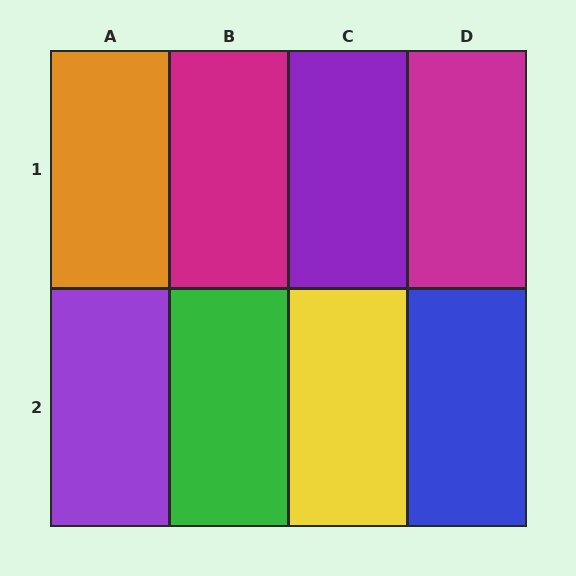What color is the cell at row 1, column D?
Magenta.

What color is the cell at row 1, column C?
Purple.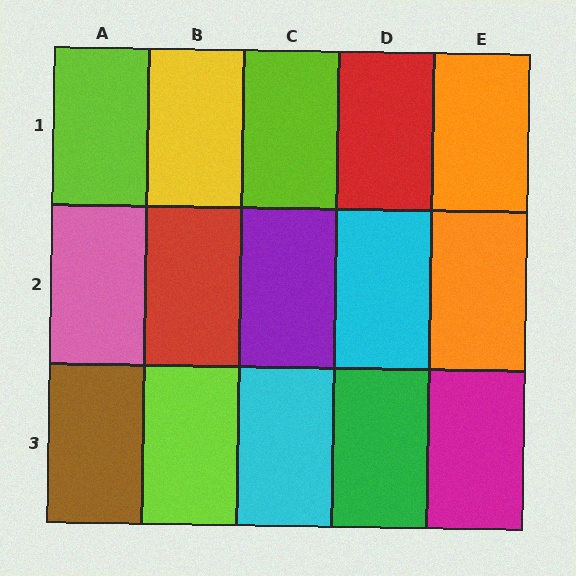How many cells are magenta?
1 cell is magenta.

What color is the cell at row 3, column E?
Magenta.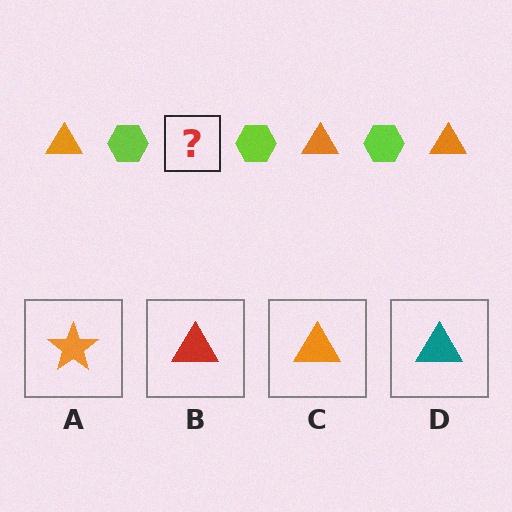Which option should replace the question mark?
Option C.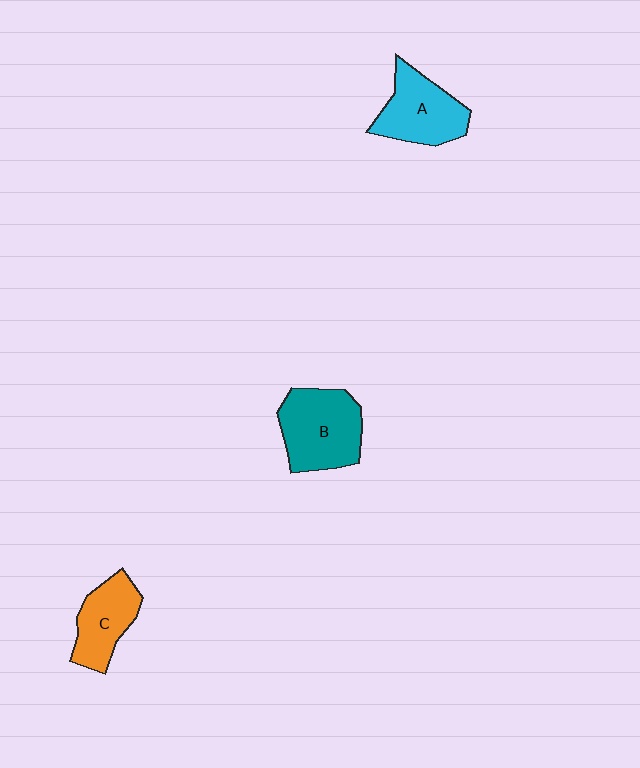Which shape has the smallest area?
Shape C (orange).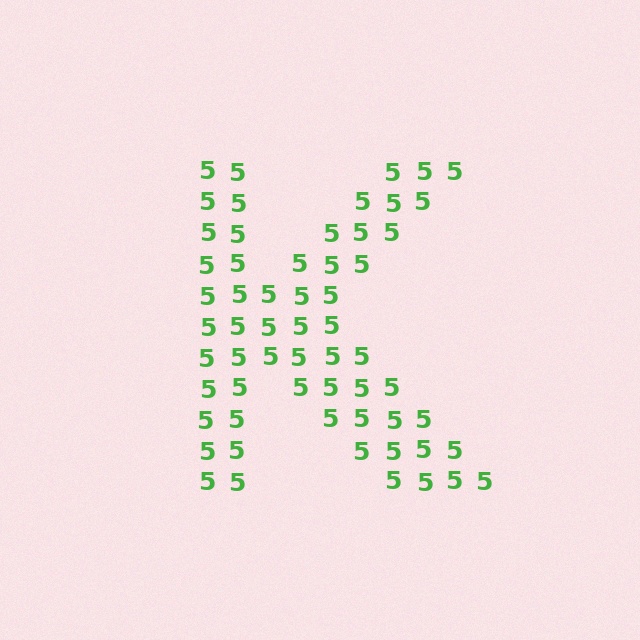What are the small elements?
The small elements are digit 5's.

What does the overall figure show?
The overall figure shows the letter K.